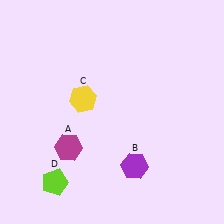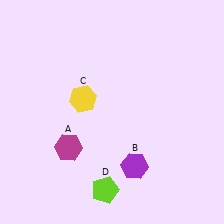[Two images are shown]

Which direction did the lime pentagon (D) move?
The lime pentagon (D) moved right.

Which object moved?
The lime pentagon (D) moved right.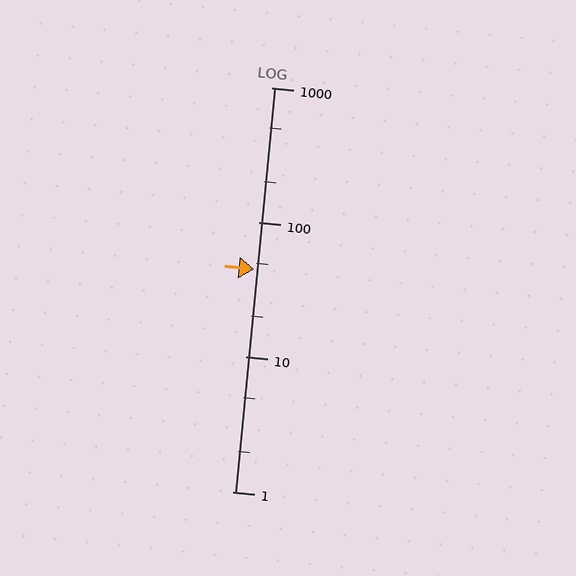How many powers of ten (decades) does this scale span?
The scale spans 3 decades, from 1 to 1000.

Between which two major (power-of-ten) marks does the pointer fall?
The pointer is between 10 and 100.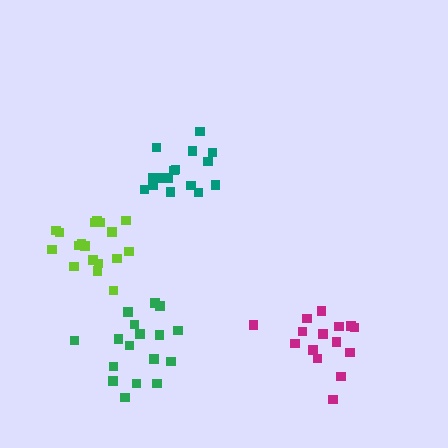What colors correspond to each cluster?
The clusters are colored: lime, teal, green, magenta.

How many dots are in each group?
Group 1: 18 dots, Group 2: 16 dots, Group 3: 17 dots, Group 4: 15 dots (66 total).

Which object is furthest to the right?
The magenta cluster is rightmost.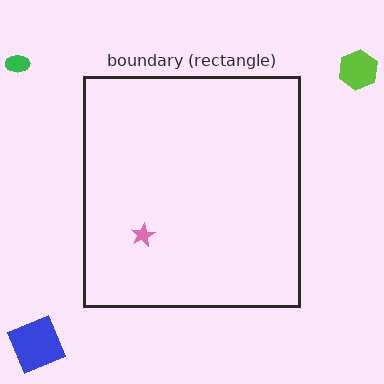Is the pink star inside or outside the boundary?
Inside.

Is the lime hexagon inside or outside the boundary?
Outside.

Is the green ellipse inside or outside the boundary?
Outside.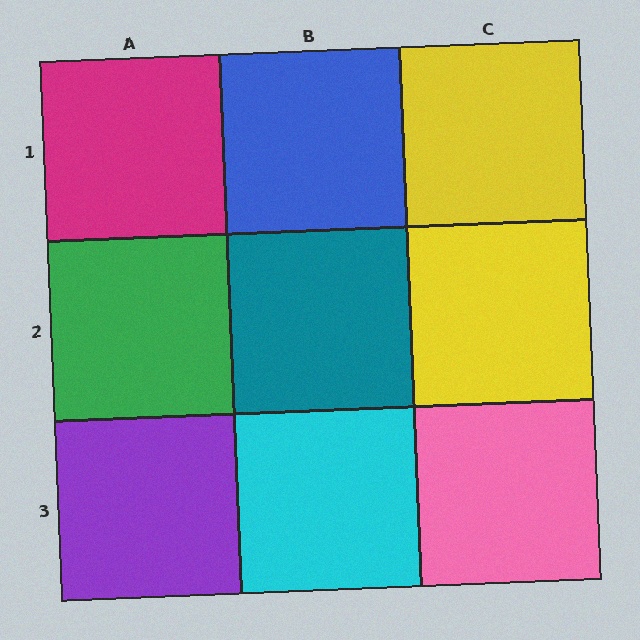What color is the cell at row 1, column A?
Magenta.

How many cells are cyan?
1 cell is cyan.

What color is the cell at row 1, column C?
Yellow.